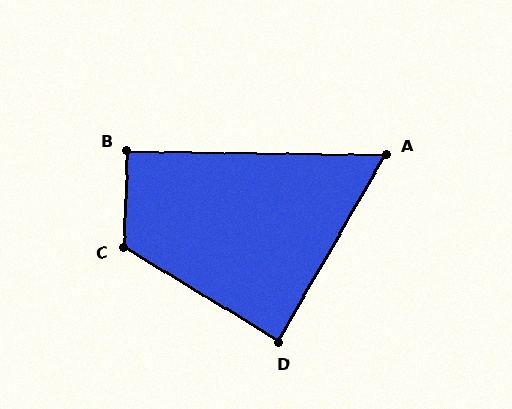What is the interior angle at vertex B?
Approximately 92 degrees (approximately right).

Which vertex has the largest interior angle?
C, at approximately 119 degrees.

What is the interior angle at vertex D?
Approximately 88 degrees (approximately right).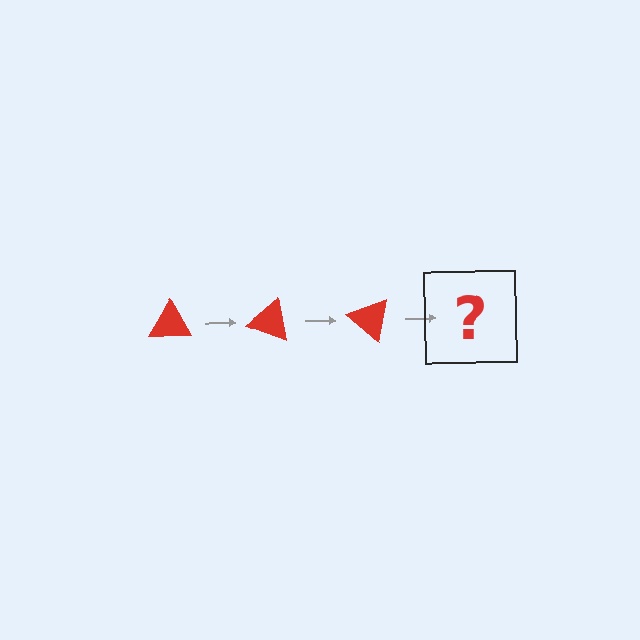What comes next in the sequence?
The next element should be a red triangle rotated 60 degrees.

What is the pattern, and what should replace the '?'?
The pattern is that the triangle rotates 20 degrees each step. The '?' should be a red triangle rotated 60 degrees.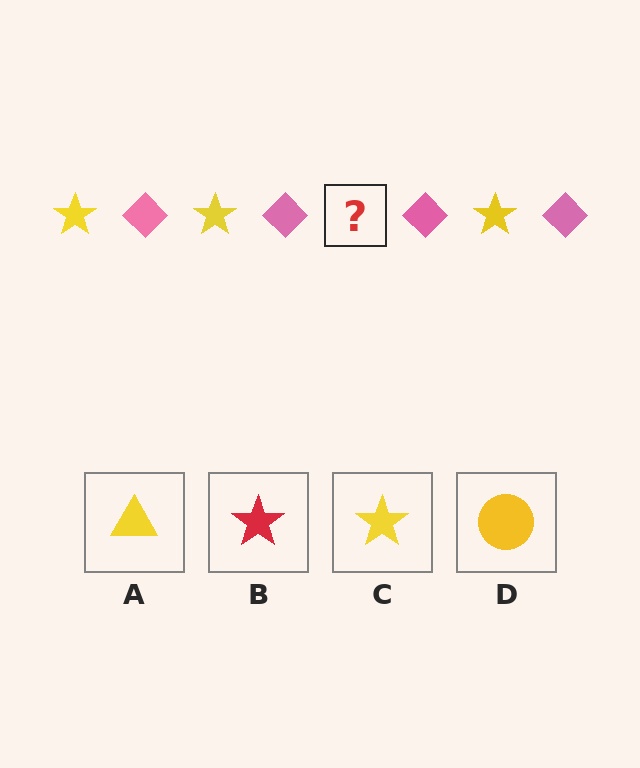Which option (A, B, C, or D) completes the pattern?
C.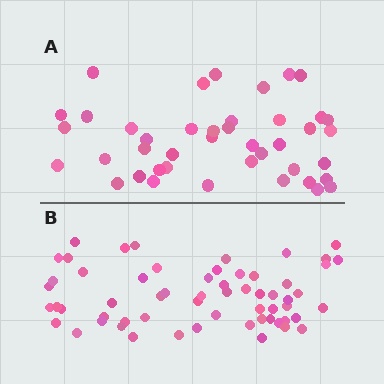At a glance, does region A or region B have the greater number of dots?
Region B (the bottom region) has more dots.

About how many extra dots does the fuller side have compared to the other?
Region B has approximately 20 more dots than region A.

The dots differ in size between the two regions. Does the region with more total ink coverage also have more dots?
No. Region A has more total ink coverage because its dots are larger, but region B actually contains more individual dots. Total area can be misleading — the number of items is what matters here.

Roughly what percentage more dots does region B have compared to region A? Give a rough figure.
About 45% more.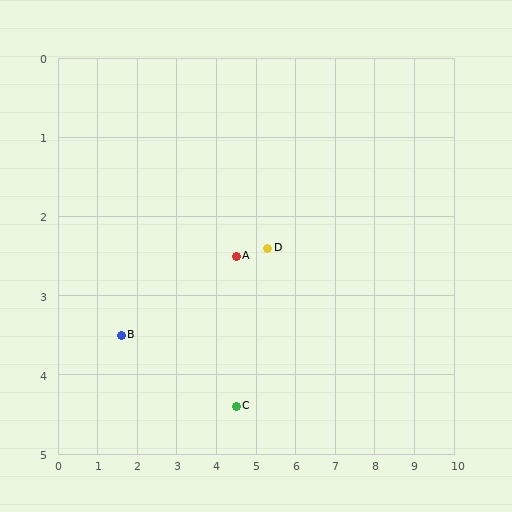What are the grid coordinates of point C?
Point C is at approximately (4.5, 4.4).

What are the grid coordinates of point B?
Point B is at approximately (1.6, 3.5).